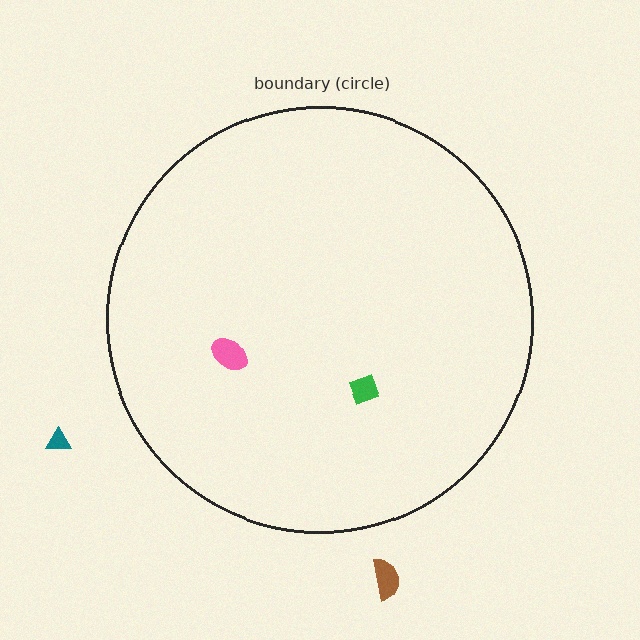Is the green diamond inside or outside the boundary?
Inside.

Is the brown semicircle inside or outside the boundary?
Outside.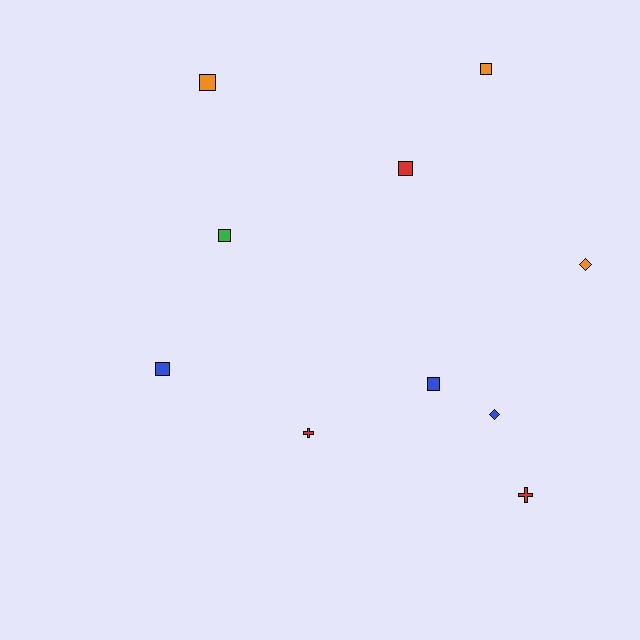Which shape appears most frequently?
Square, with 6 objects.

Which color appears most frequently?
Blue, with 3 objects.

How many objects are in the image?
There are 10 objects.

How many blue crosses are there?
There are no blue crosses.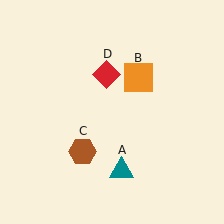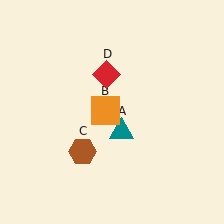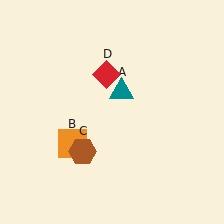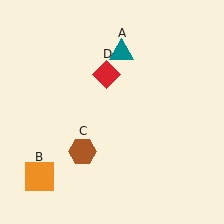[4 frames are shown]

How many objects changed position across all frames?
2 objects changed position: teal triangle (object A), orange square (object B).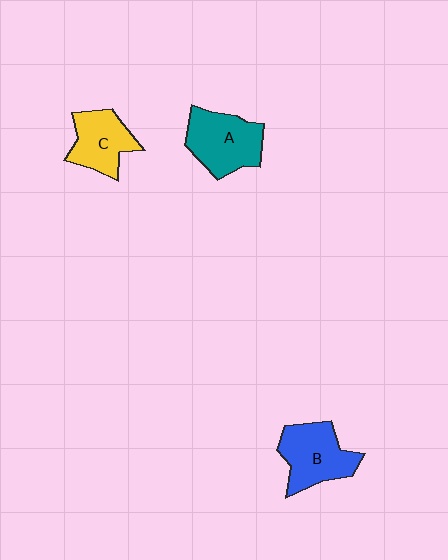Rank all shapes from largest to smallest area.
From largest to smallest: A (teal), B (blue), C (yellow).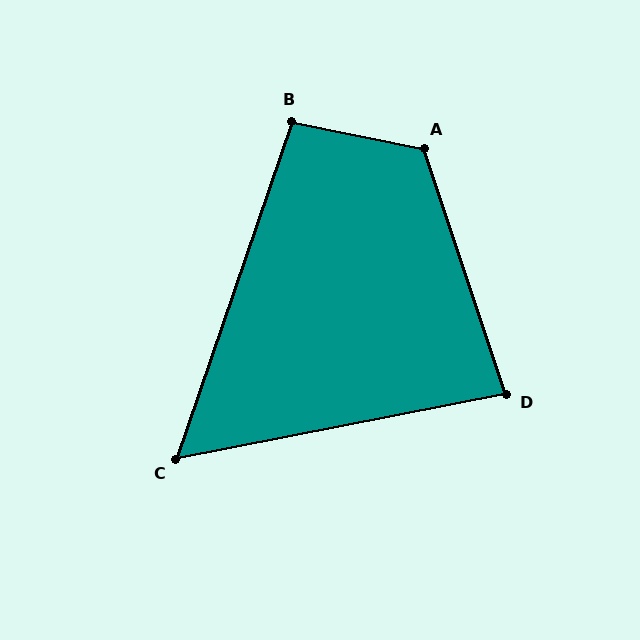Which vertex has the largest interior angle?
A, at approximately 120 degrees.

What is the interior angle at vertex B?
Approximately 97 degrees (obtuse).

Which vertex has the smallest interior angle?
C, at approximately 60 degrees.